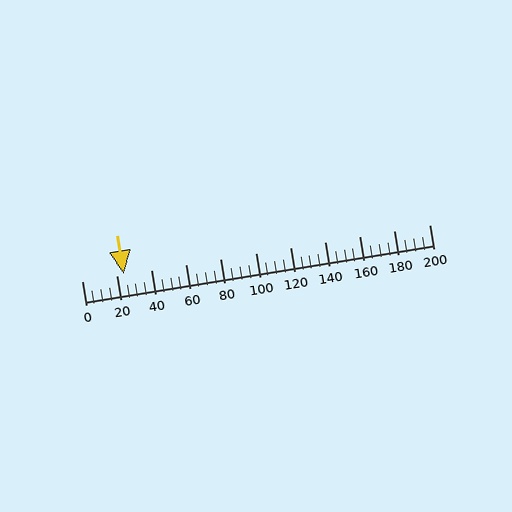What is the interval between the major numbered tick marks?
The major tick marks are spaced 20 units apart.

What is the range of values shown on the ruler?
The ruler shows values from 0 to 200.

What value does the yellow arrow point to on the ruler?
The yellow arrow points to approximately 24.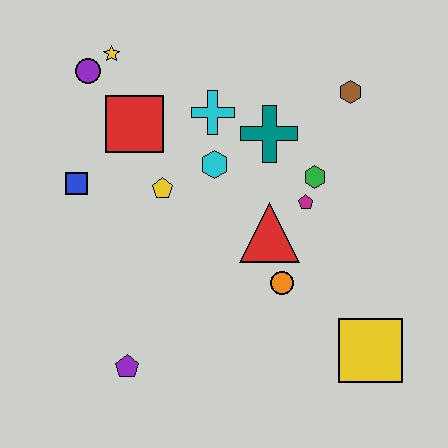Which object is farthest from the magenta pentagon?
The purple circle is farthest from the magenta pentagon.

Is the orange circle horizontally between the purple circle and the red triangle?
No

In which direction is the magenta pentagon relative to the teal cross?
The magenta pentagon is below the teal cross.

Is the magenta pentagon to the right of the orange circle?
Yes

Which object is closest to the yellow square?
The orange circle is closest to the yellow square.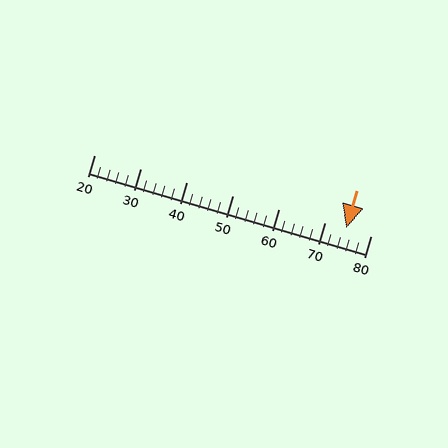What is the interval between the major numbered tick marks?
The major tick marks are spaced 10 units apart.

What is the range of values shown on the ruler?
The ruler shows values from 20 to 80.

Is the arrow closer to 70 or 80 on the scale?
The arrow is closer to 70.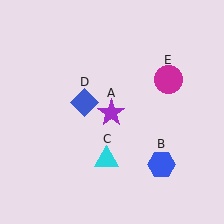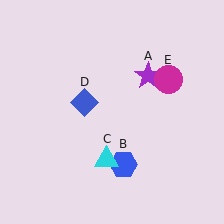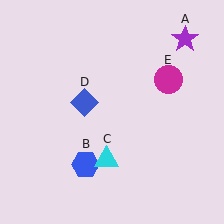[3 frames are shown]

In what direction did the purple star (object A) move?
The purple star (object A) moved up and to the right.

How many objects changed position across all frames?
2 objects changed position: purple star (object A), blue hexagon (object B).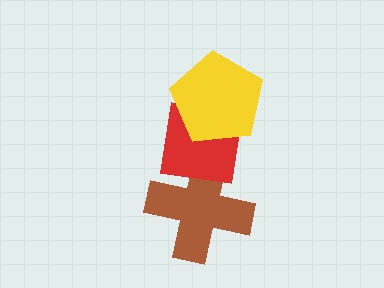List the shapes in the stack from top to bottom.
From top to bottom: the yellow pentagon, the red square, the brown cross.